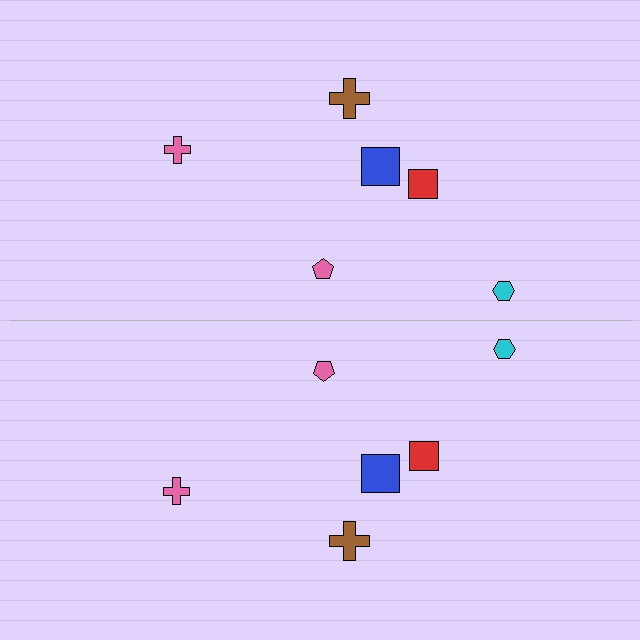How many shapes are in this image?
There are 12 shapes in this image.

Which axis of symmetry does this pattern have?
The pattern has a horizontal axis of symmetry running through the center of the image.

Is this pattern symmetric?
Yes, this pattern has bilateral (reflection) symmetry.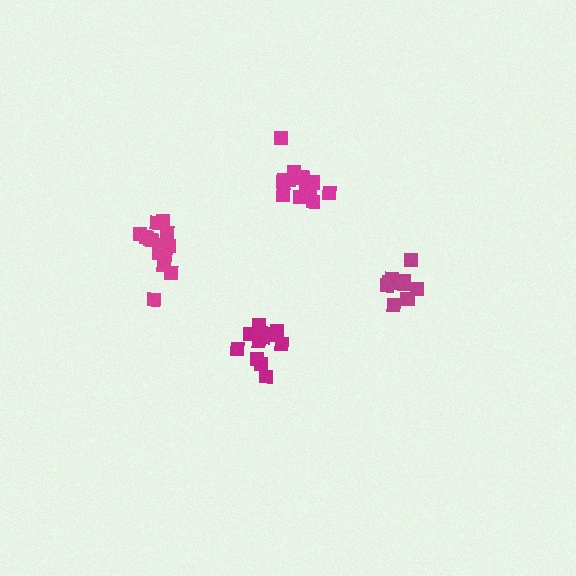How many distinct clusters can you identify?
There are 4 distinct clusters.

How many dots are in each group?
Group 1: 12 dots, Group 2: 11 dots, Group 3: 15 dots, Group 4: 13 dots (51 total).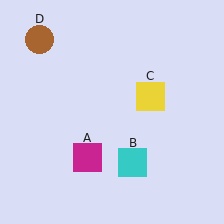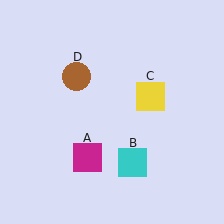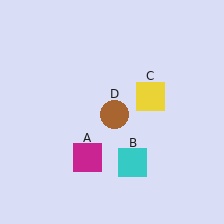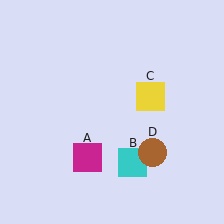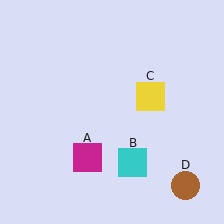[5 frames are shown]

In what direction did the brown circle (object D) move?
The brown circle (object D) moved down and to the right.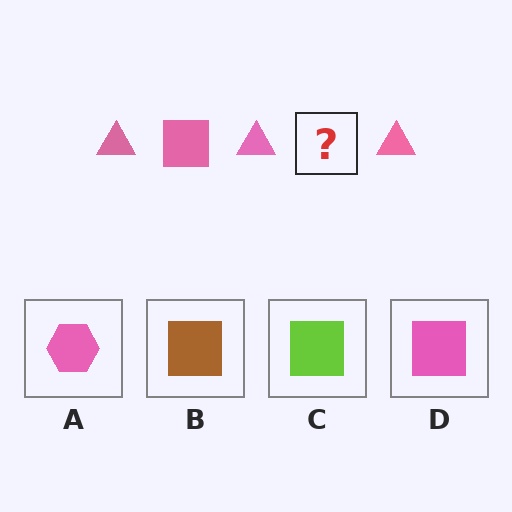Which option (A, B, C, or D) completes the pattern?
D.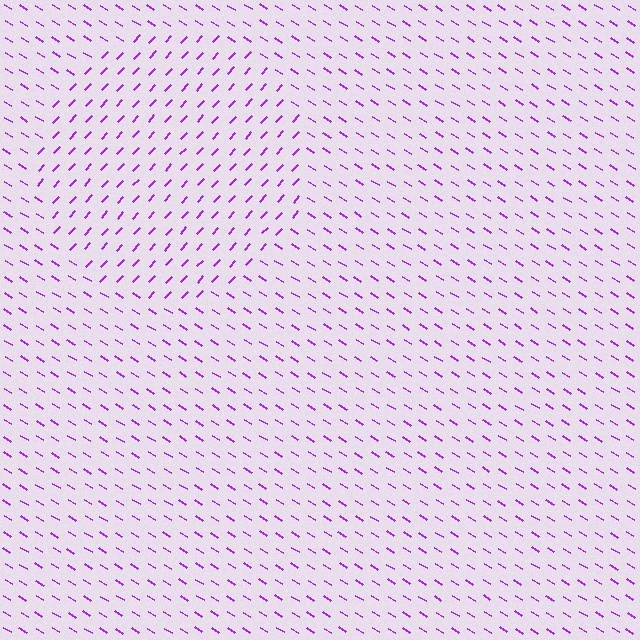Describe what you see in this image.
The image is filled with small purple line segments. A circle region in the image has lines oriented differently from the surrounding lines, creating a visible texture boundary.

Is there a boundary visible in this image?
Yes, there is a texture boundary formed by a change in line orientation.